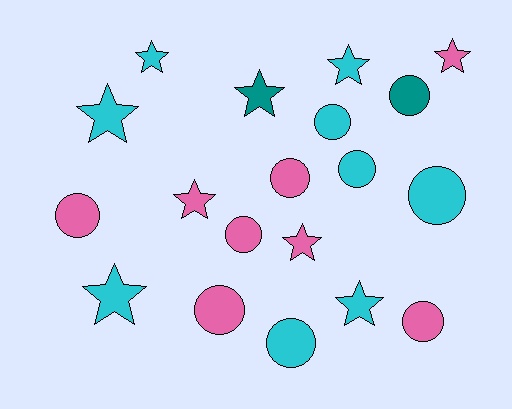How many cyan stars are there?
There are 5 cyan stars.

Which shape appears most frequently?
Circle, with 10 objects.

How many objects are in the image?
There are 19 objects.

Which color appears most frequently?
Cyan, with 9 objects.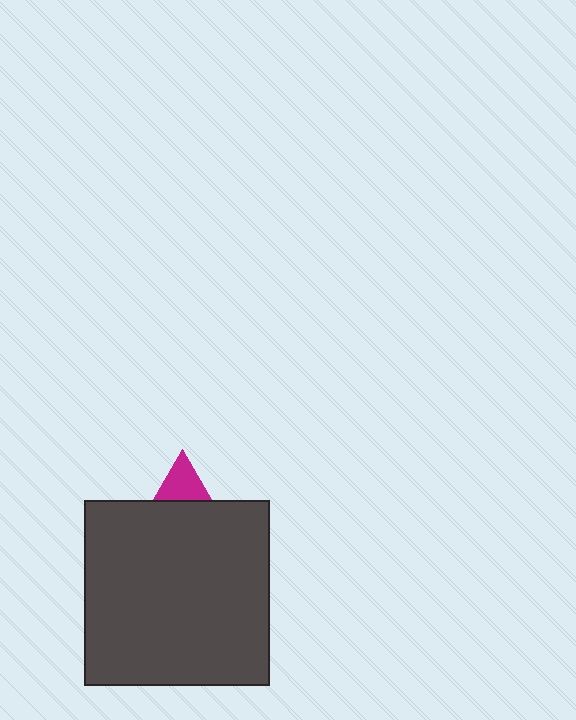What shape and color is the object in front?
The object in front is a dark gray square.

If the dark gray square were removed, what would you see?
You would see the complete magenta triangle.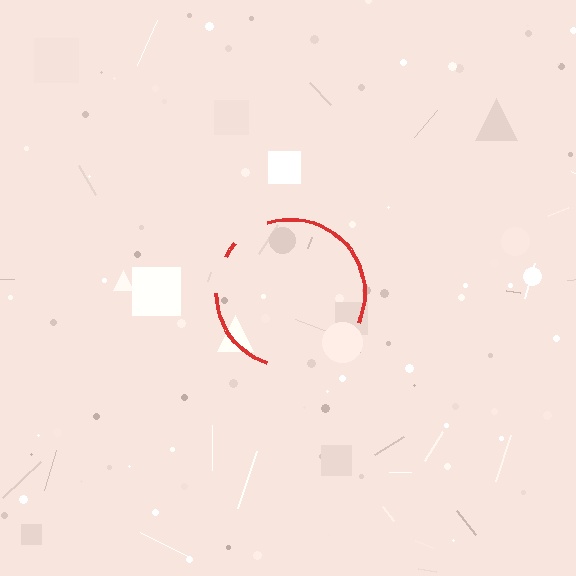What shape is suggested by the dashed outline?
The dashed outline suggests a circle.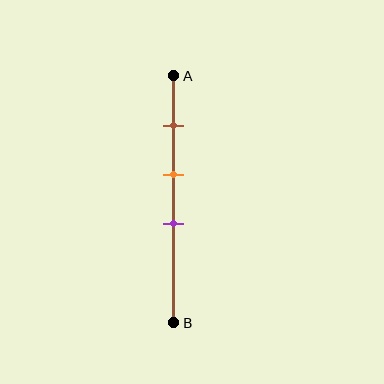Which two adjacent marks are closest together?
The orange and purple marks are the closest adjacent pair.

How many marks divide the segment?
There are 3 marks dividing the segment.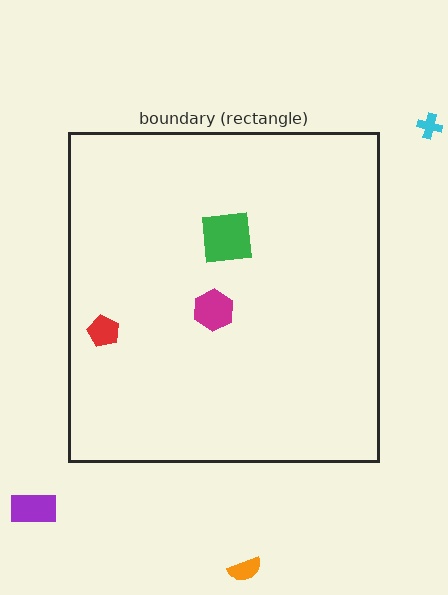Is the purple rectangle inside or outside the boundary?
Outside.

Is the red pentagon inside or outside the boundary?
Inside.